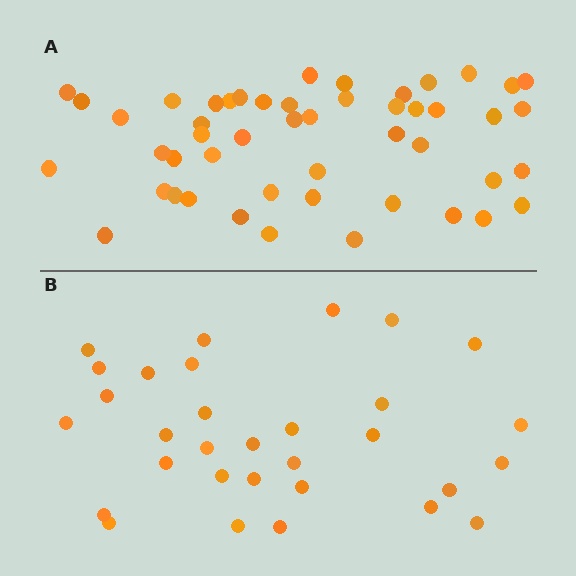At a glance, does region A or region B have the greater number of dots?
Region A (the top region) has more dots.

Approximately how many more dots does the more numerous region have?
Region A has approximately 20 more dots than region B.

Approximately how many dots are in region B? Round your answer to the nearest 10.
About 30 dots. (The exact count is 31, which rounds to 30.)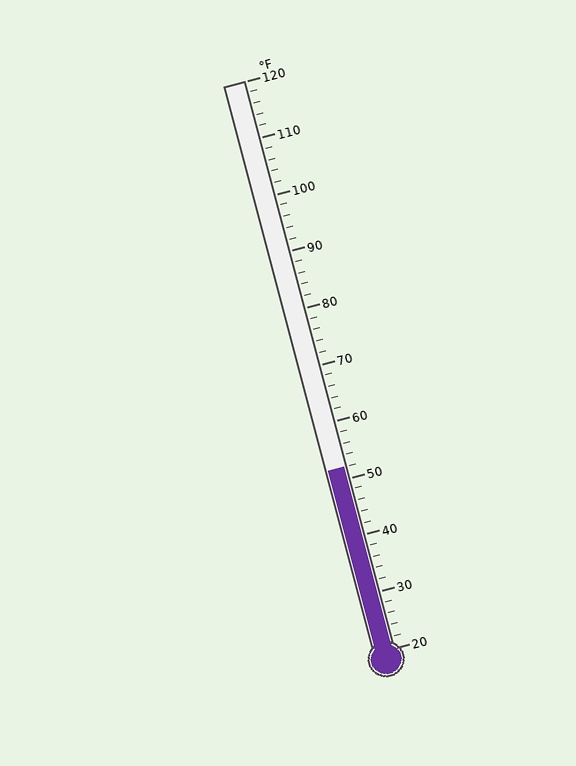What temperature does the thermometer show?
The thermometer shows approximately 52°F.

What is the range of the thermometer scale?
The thermometer scale ranges from 20°F to 120°F.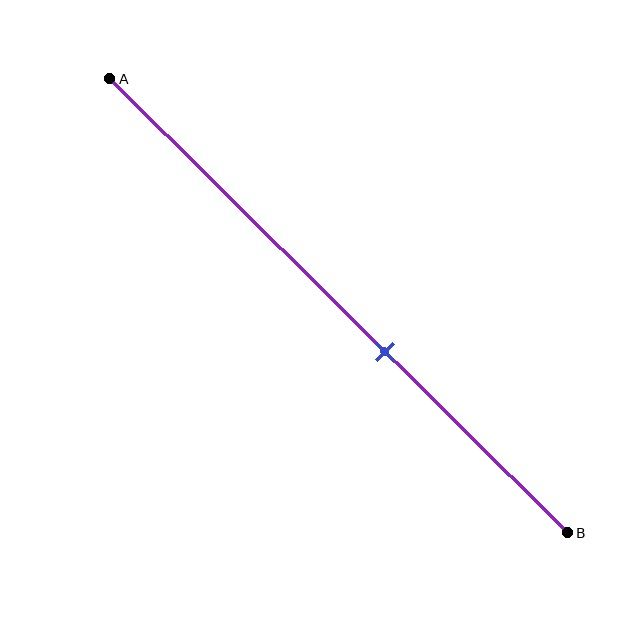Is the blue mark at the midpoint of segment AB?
No, the mark is at about 60% from A, not at the 50% midpoint.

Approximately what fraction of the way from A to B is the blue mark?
The blue mark is approximately 60% of the way from A to B.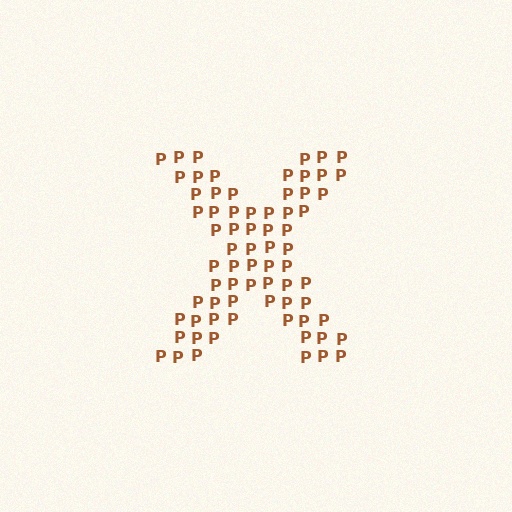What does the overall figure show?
The overall figure shows the letter X.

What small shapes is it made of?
It is made of small letter P's.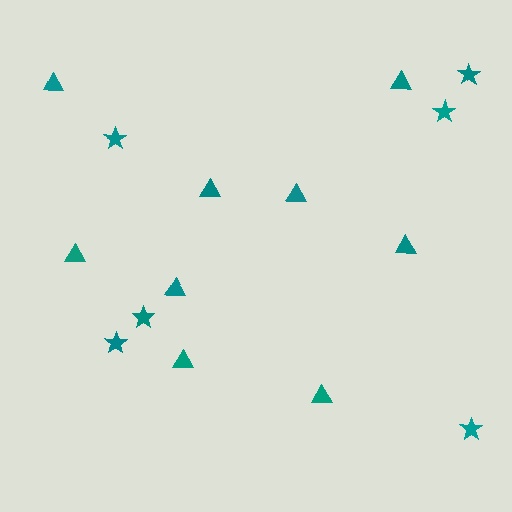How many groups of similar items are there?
There are 2 groups: one group of triangles (9) and one group of stars (6).